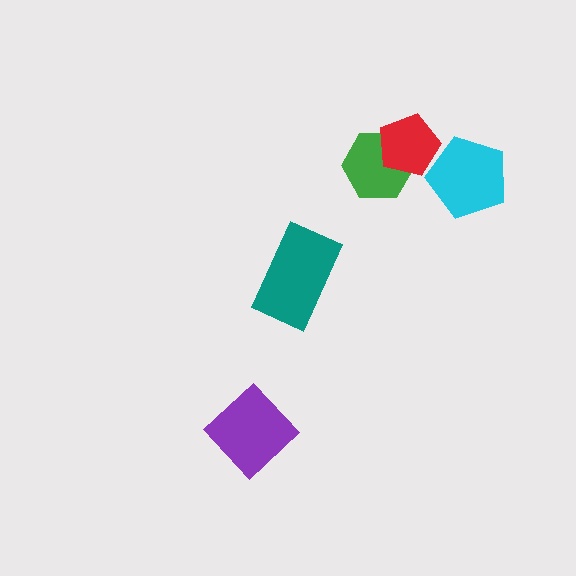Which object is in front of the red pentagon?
The cyan pentagon is in front of the red pentagon.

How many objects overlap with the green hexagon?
1 object overlaps with the green hexagon.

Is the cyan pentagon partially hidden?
No, no other shape covers it.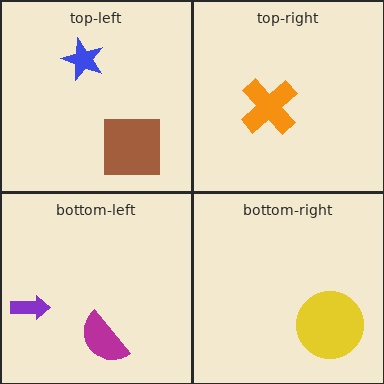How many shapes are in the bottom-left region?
2.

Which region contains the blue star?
The top-left region.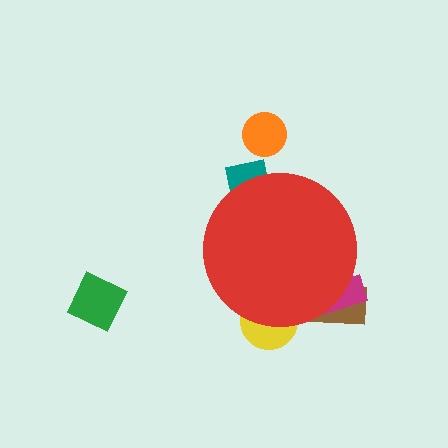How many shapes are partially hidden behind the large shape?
4 shapes are partially hidden.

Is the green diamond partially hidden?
No, the green diamond is fully visible.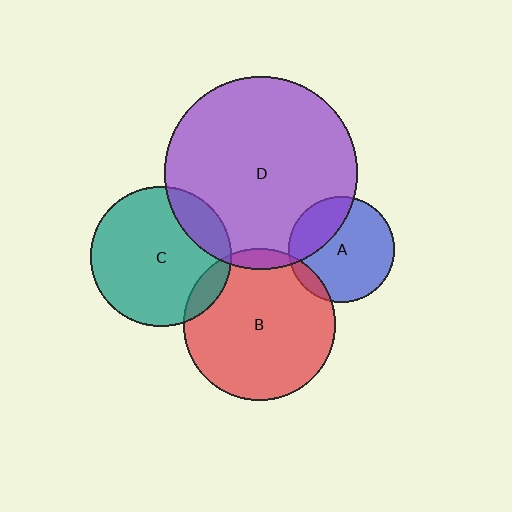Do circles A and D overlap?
Yes.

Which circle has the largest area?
Circle D (purple).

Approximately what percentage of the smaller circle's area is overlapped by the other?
Approximately 30%.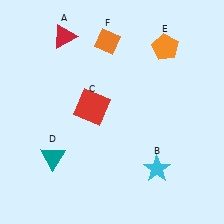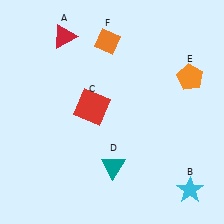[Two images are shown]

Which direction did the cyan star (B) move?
The cyan star (B) moved right.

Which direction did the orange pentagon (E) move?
The orange pentagon (E) moved down.